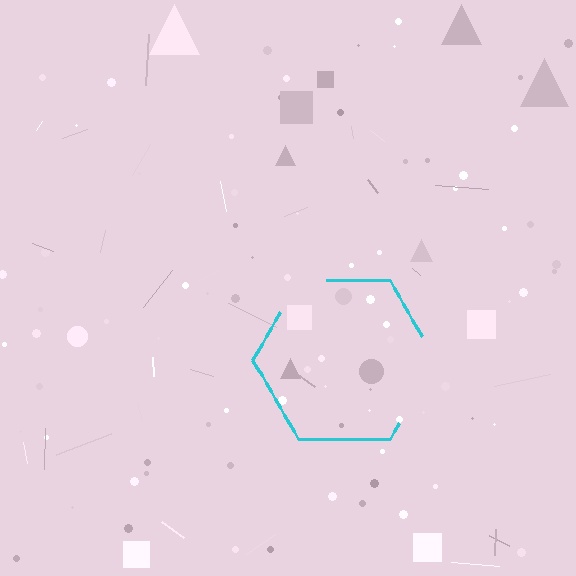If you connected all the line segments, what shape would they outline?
They would outline a hexagon.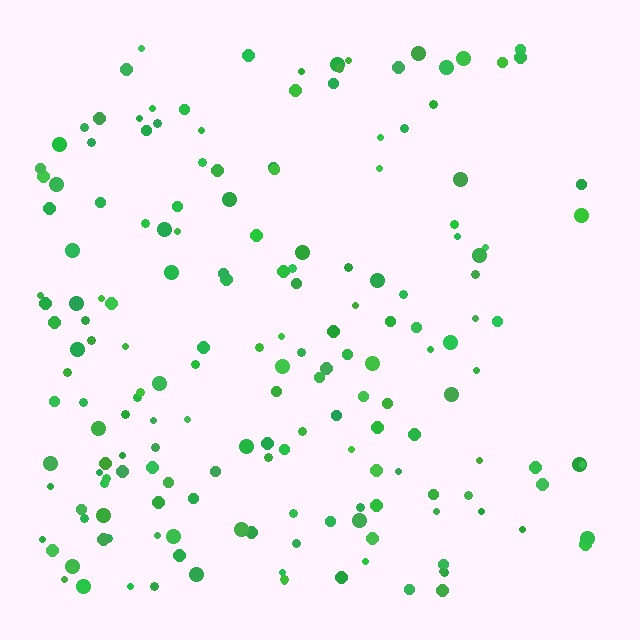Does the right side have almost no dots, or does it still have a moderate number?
Still a moderate number, just noticeably fewer than the left.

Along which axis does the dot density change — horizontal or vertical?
Horizontal.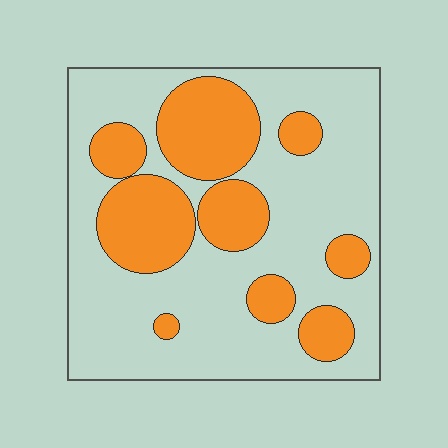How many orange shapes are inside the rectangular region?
9.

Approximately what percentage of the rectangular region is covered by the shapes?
Approximately 30%.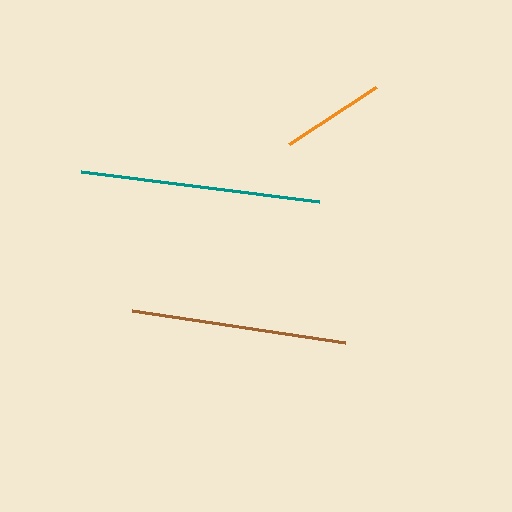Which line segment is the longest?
The teal line is the longest at approximately 241 pixels.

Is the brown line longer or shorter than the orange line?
The brown line is longer than the orange line.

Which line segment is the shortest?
The orange line is the shortest at approximately 105 pixels.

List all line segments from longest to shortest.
From longest to shortest: teal, brown, orange.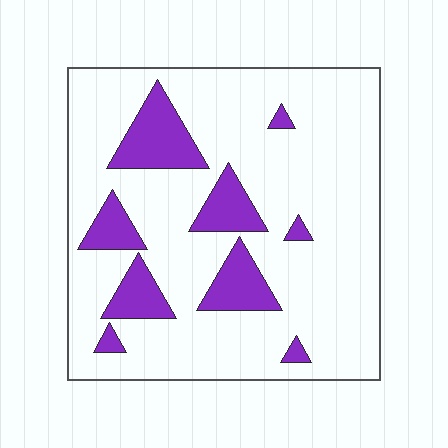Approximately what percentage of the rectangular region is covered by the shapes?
Approximately 20%.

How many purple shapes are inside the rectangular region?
9.